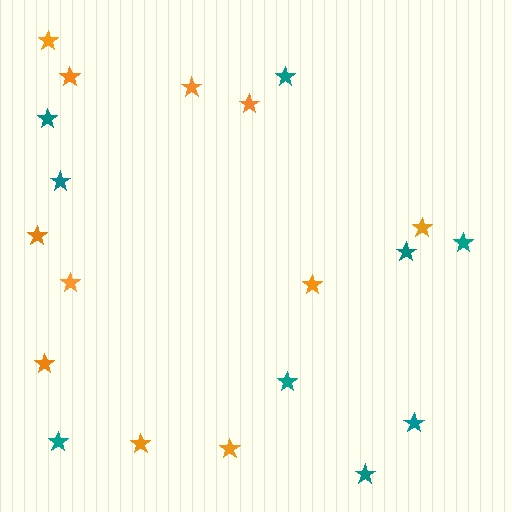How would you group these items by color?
There are 2 groups: one group of teal stars (9) and one group of orange stars (11).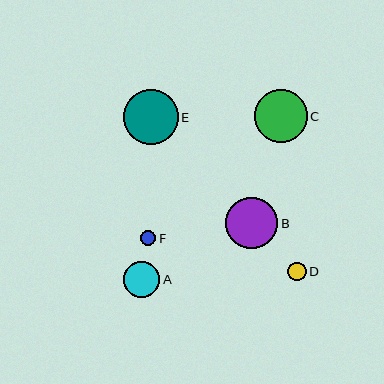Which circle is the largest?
Circle E is the largest with a size of approximately 55 pixels.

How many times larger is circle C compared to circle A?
Circle C is approximately 1.5 times the size of circle A.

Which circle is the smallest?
Circle F is the smallest with a size of approximately 15 pixels.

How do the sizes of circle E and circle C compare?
Circle E and circle C are approximately the same size.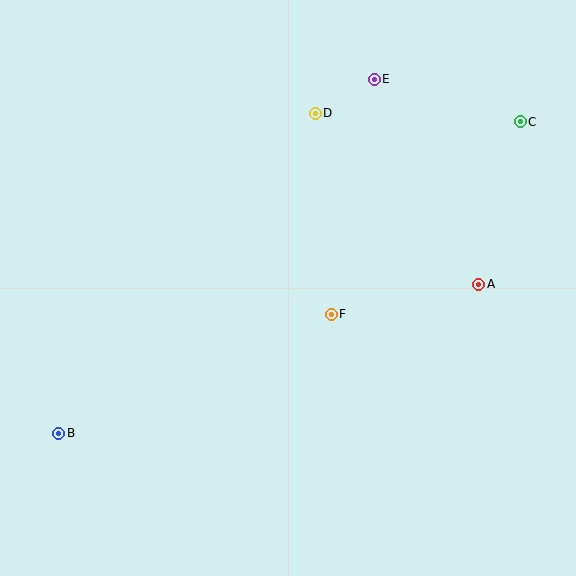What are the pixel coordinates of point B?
Point B is at (59, 433).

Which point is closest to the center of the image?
Point F at (331, 314) is closest to the center.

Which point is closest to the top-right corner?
Point C is closest to the top-right corner.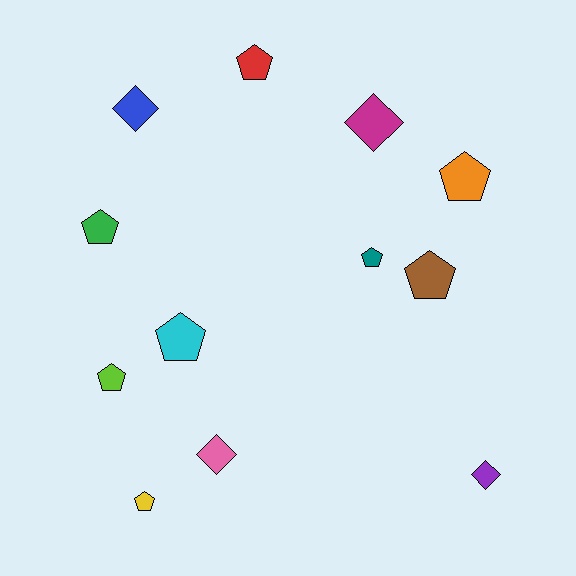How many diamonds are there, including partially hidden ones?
There are 4 diamonds.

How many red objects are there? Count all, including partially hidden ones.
There is 1 red object.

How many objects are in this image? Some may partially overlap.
There are 12 objects.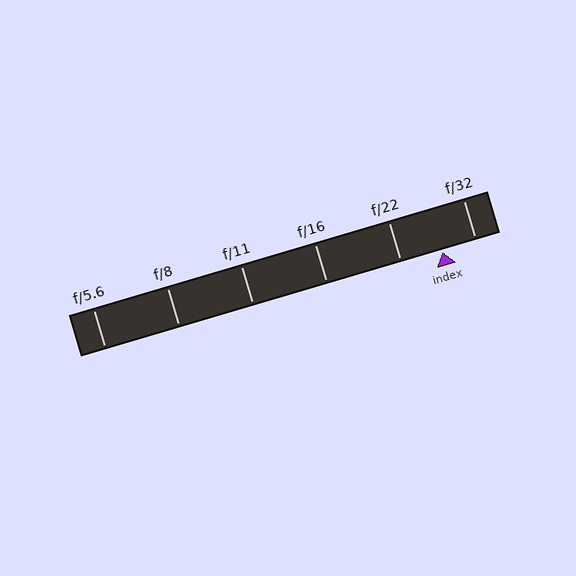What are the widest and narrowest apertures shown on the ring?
The widest aperture shown is f/5.6 and the narrowest is f/32.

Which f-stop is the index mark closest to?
The index mark is closest to f/32.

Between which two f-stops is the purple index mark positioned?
The index mark is between f/22 and f/32.